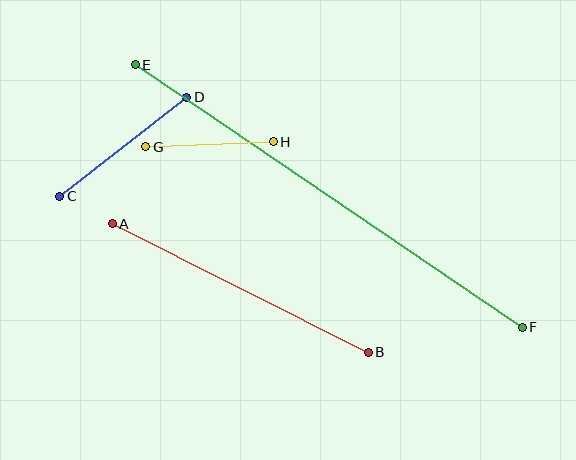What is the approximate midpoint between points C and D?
The midpoint is at approximately (123, 147) pixels.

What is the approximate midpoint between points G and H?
The midpoint is at approximately (209, 144) pixels.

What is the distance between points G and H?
The distance is approximately 127 pixels.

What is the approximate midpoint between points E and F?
The midpoint is at approximately (329, 196) pixels.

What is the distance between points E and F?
The distance is approximately 468 pixels.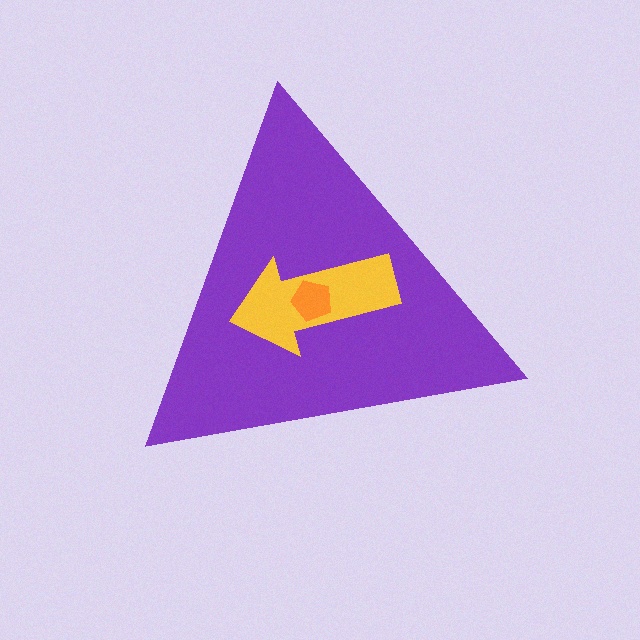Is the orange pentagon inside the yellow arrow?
Yes.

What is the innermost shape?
The orange pentagon.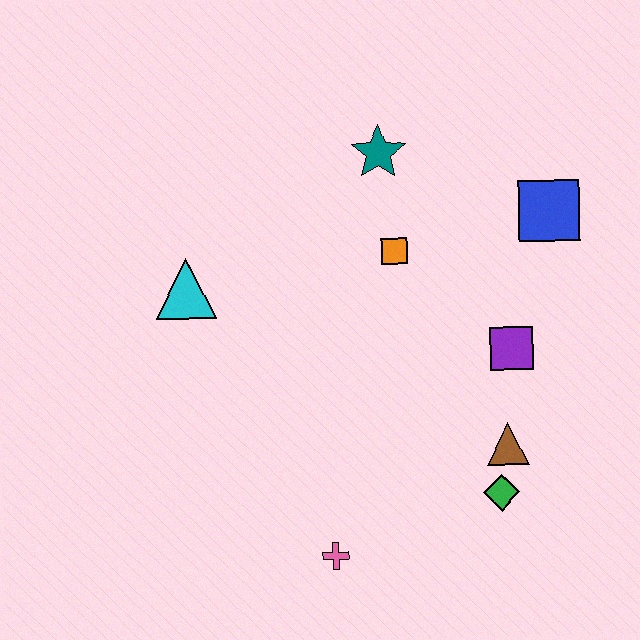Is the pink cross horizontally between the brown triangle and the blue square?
No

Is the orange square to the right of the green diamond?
No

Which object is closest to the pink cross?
The green diamond is closest to the pink cross.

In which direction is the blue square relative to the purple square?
The blue square is above the purple square.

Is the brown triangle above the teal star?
No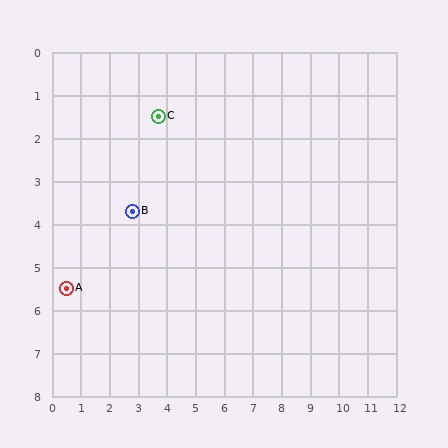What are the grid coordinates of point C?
Point C is at approximately (3.7, 1.5).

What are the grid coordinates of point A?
Point A is at approximately (0.5, 5.5).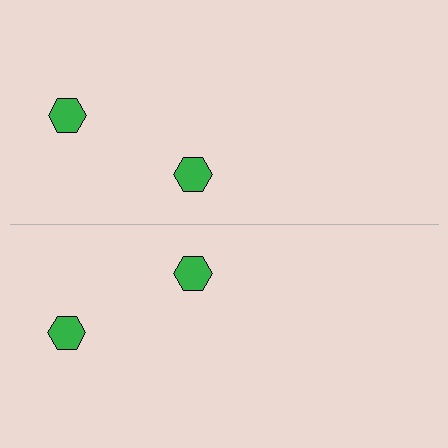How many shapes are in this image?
There are 4 shapes in this image.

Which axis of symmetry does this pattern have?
The pattern has a horizontal axis of symmetry running through the center of the image.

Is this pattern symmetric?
Yes, this pattern has bilateral (reflection) symmetry.